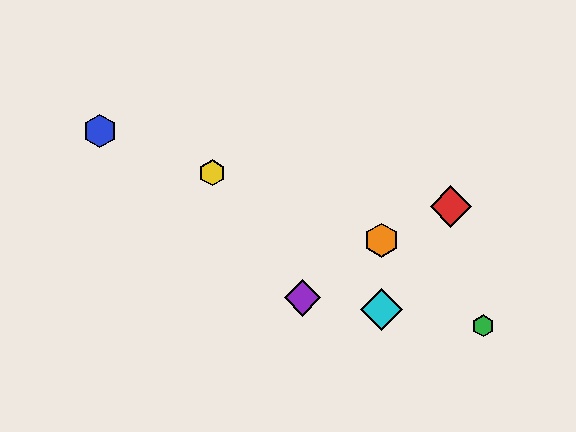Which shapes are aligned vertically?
The orange hexagon, the cyan diamond are aligned vertically.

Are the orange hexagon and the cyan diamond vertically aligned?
Yes, both are at x≈381.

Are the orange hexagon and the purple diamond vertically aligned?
No, the orange hexagon is at x≈381 and the purple diamond is at x≈303.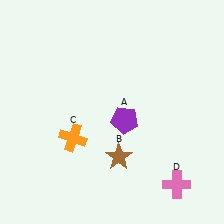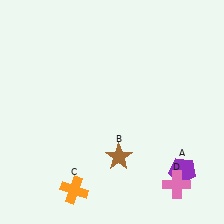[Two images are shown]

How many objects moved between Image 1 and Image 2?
2 objects moved between the two images.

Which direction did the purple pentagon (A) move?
The purple pentagon (A) moved right.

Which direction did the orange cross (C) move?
The orange cross (C) moved down.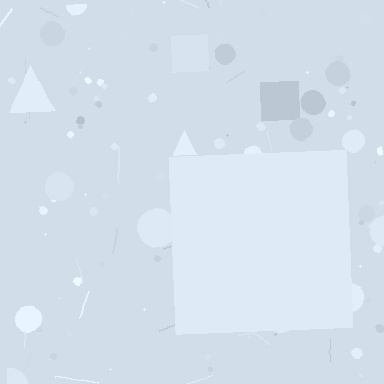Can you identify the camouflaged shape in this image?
The camouflaged shape is a square.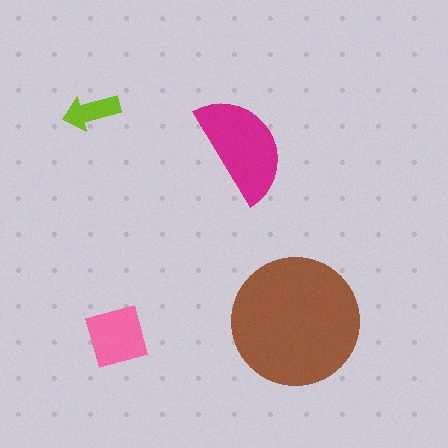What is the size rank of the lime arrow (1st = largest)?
4th.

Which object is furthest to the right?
The brown circle is rightmost.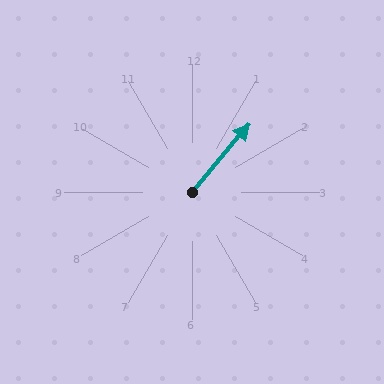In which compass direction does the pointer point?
Northeast.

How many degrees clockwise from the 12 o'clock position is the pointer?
Approximately 40 degrees.